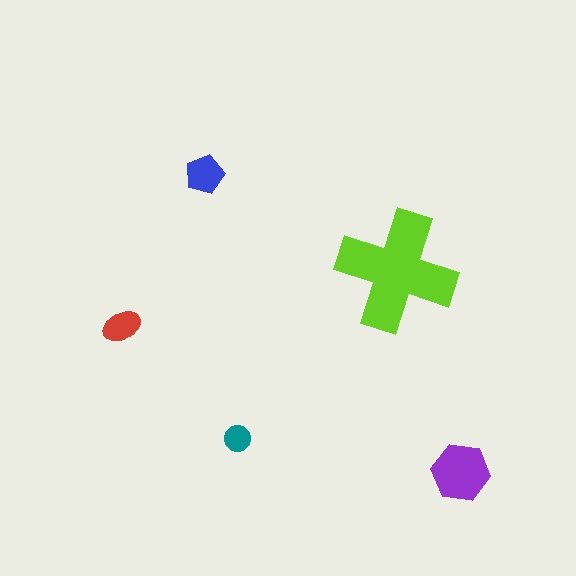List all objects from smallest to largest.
The teal circle, the red ellipse, the blue pentagon, the purple hexagon, the lime cross.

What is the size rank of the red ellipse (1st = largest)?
4th.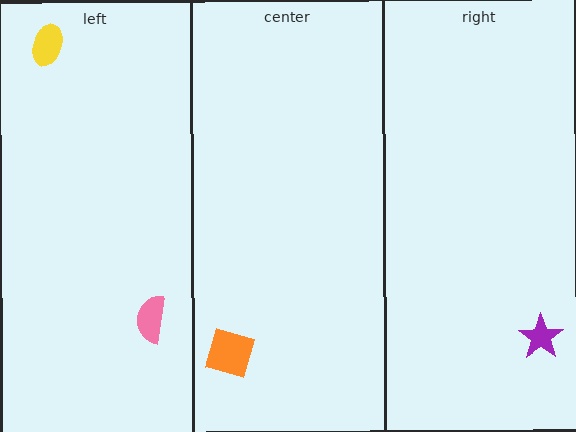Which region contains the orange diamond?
The center region.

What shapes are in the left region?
The yellow ellipse, the pink semicircle.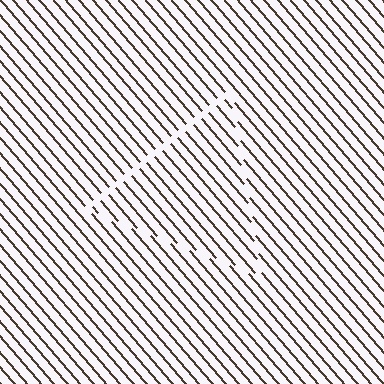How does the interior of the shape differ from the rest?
The interior of the shape contains the same grating, shifted by half a period — the contour is defined by the phase discontinuity where line-ends from the inner and outer gratings abut.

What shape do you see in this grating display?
An illusory triangle. The interior of the shape contains the same grating, shifted by half a period — the contour is defined by the phase discontinuity where line-ends from the inner and outer gratings abut.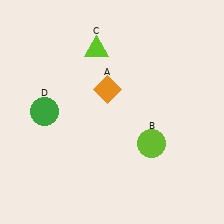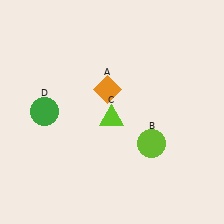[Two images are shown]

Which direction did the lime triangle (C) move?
The lime triangle (C) moved down.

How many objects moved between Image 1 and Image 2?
1 object moved between the two images.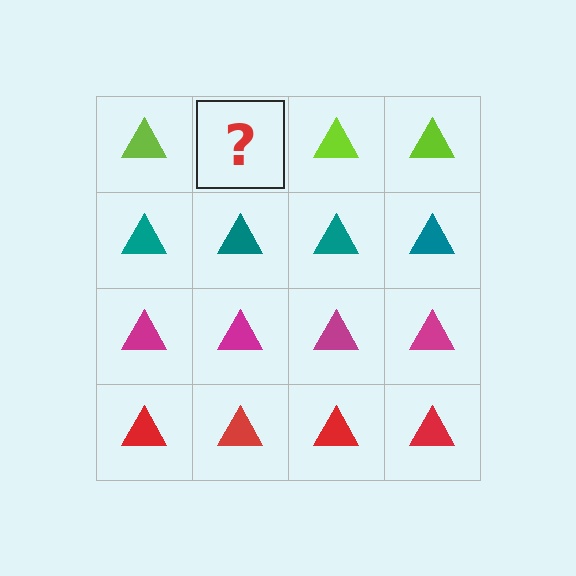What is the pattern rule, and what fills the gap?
The rule is that each row has a consistent color. The gap should be filled with a lime triangle.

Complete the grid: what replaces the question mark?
The question mark should be replaced with a lime triangle.